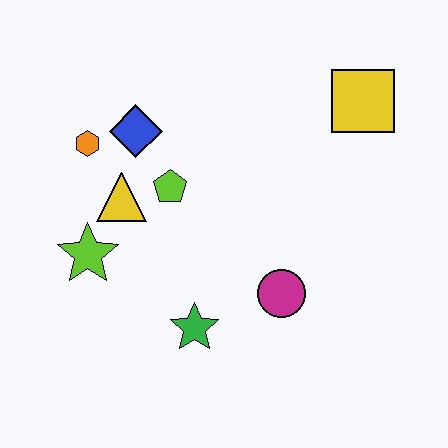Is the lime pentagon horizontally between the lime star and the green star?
Yes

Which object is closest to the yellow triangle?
The lime pentagon is closest to the yellow triangle.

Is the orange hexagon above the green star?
Yes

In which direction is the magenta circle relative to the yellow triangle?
The magenta circle is to the right of the yellow triangle.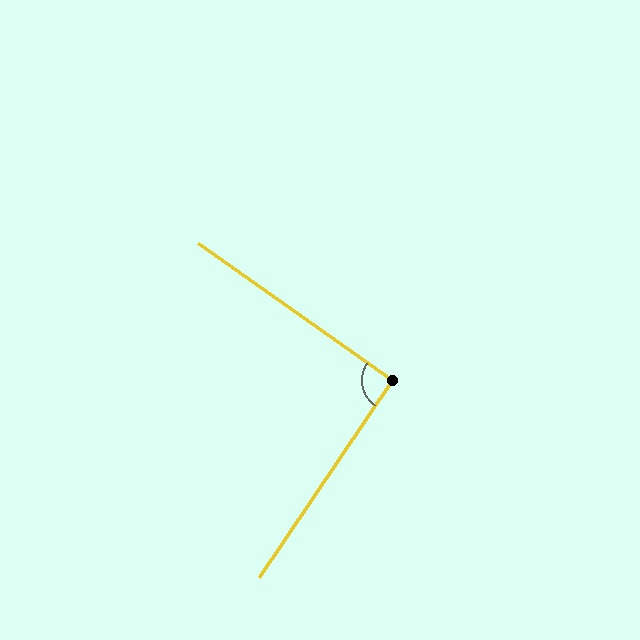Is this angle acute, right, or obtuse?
It is approximately a right angle.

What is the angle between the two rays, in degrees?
Approximately 91 degrees.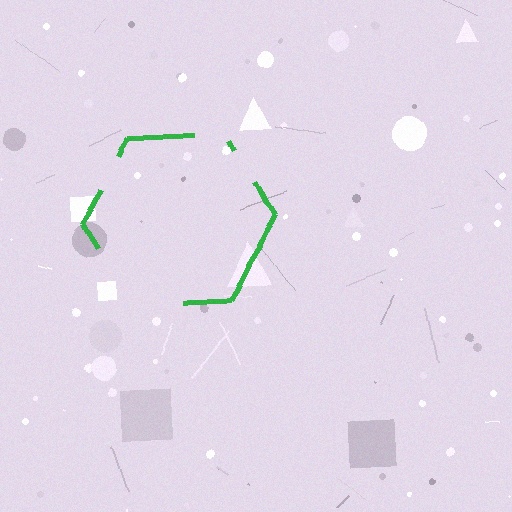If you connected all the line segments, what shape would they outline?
They would outline a hexagon.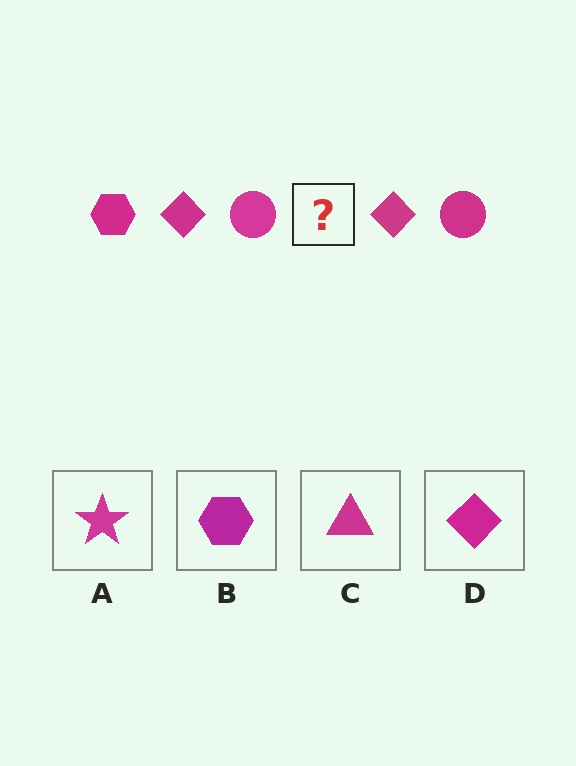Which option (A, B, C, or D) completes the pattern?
B.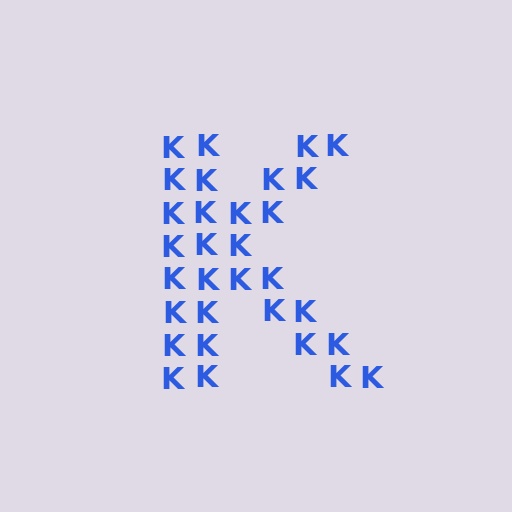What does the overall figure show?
The overall figure shows the letter K.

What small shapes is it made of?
It is made of small letter K's.